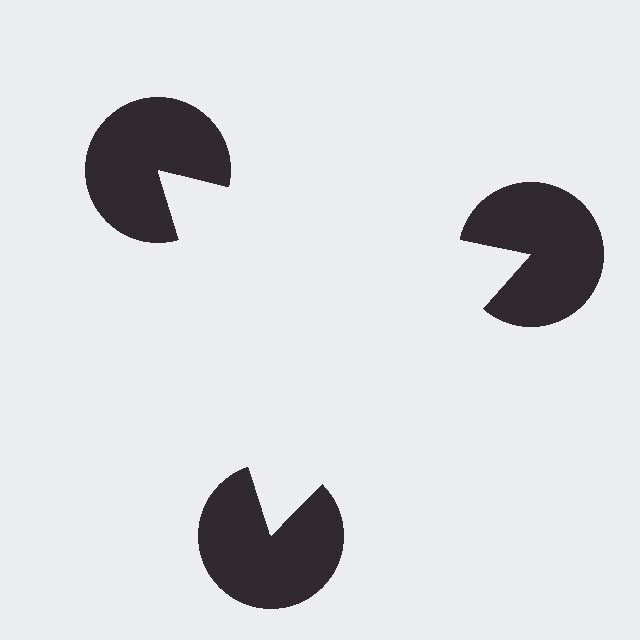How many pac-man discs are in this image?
There are 3 — one at each vertex of the illusory triangle.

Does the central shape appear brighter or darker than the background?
It typically appears slightly brighter than the background, even though no actual brightness change is drawn.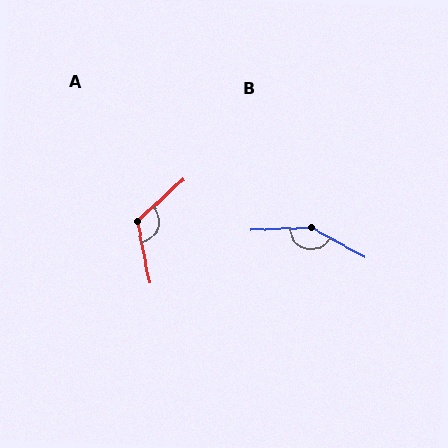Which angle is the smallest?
A, at approximately 121 degrees.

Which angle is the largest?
B, at approximately 149 degrees.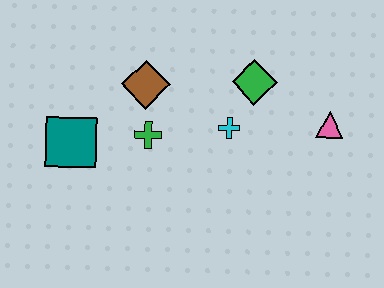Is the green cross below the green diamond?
Yes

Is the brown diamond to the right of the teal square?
Yes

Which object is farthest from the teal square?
The pink triangle is farthest from the teal square.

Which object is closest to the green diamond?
The cyan cross is closest to the green diamond.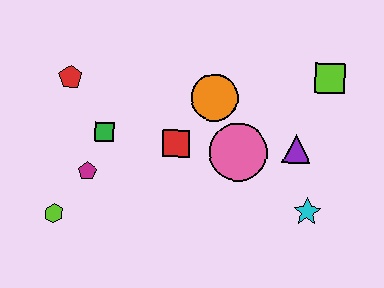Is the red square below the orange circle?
Yes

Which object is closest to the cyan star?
The purple triangle is closest to the cyan star.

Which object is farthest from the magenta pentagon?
The lime square is farthest from the magenta pentagon.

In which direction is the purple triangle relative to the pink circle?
The purple triangle is to the right of the pink circle.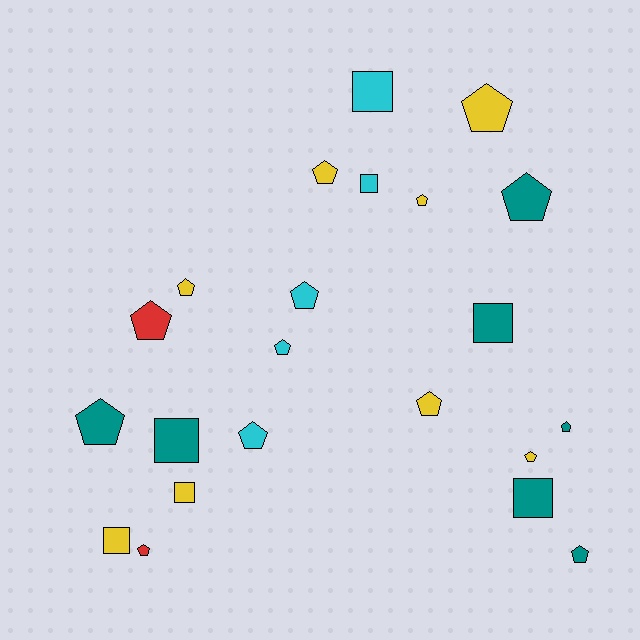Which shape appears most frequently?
Pentagon, with 15 objects.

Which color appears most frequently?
Yellow, with 8 objects.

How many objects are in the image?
There are 22 objects.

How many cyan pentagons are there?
There are 3 cyan pentagons.